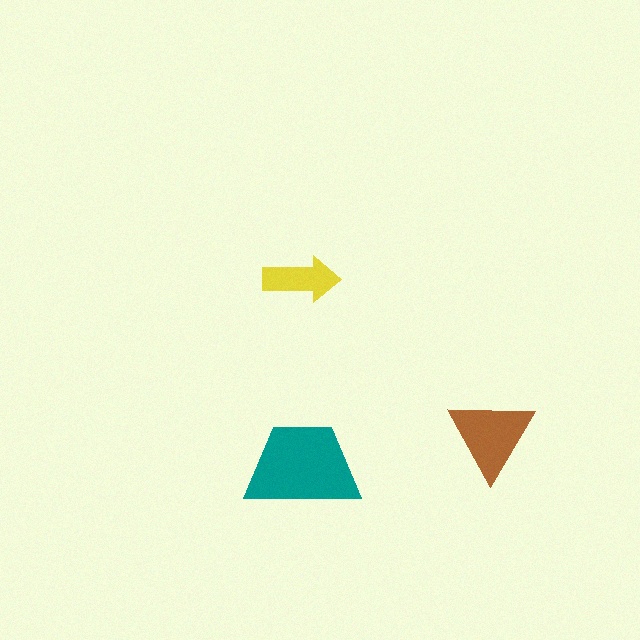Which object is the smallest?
The yellow arrow.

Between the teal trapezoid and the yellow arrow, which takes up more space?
The teal trapezoid.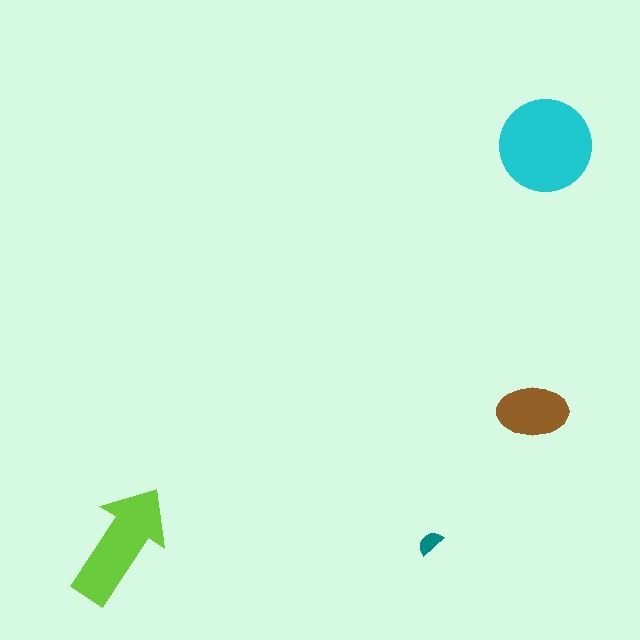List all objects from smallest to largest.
The teal semicircle, the brown ellipse, the lime arrow, the cyan circle.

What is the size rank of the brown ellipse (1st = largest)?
3rd.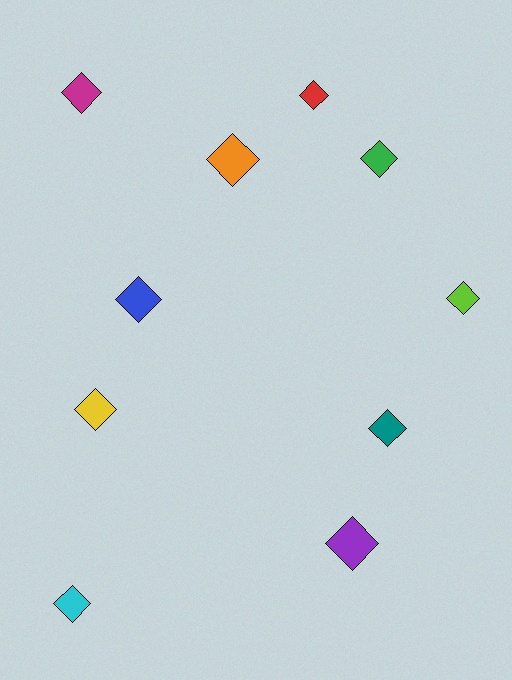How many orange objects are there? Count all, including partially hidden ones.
There is 1 orange object.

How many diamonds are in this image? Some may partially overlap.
There are 10 diamonds.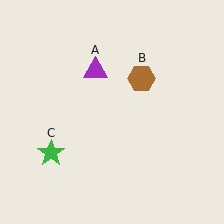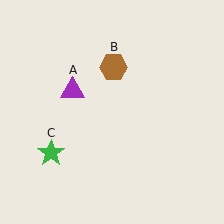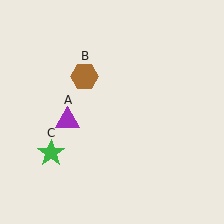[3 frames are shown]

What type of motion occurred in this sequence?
The purple triangle (object A), brown hexagon (object B) rotated counterclockwise around the center of the scene.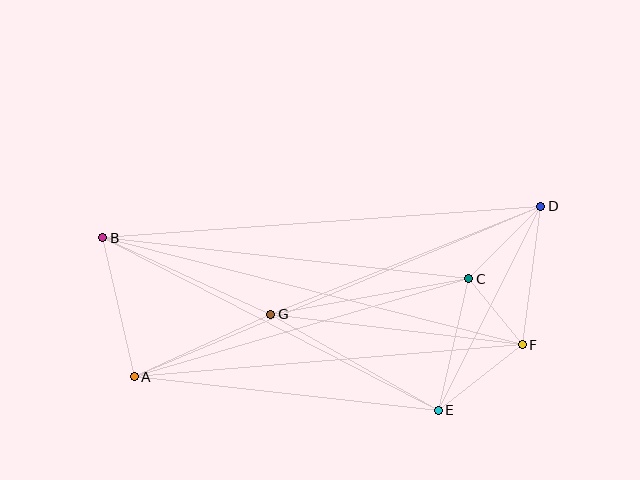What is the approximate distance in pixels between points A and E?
The distance between A and E is approximately 306 pixels.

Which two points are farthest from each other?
Points A and D are farthest from each other.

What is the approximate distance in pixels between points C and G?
The distance between C and G is approximately 201 pixels.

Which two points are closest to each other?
Points C and F are closest to each other.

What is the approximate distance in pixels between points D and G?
The distance between D and G is approximately 291 pixels.